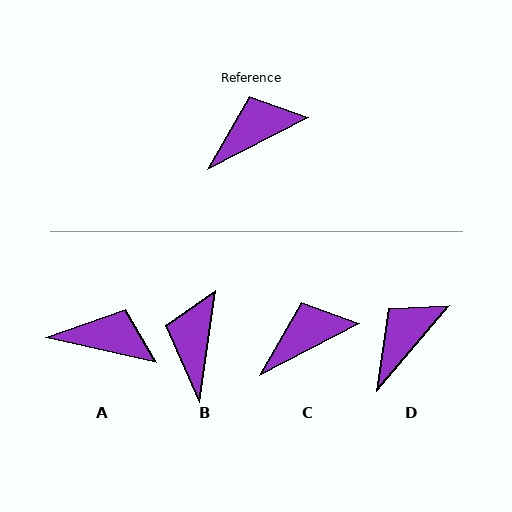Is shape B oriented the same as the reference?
No, it is off by about 54 degrees.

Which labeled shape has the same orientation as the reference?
C.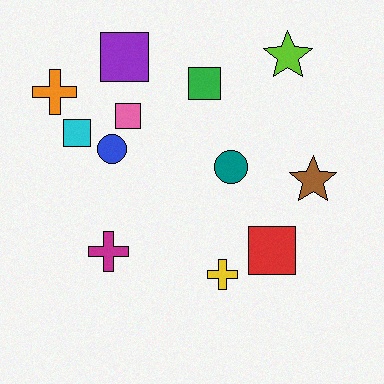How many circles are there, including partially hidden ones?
There are 2 circles.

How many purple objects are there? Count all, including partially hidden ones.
There is 1 purple object.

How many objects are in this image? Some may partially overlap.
There are 12 objects.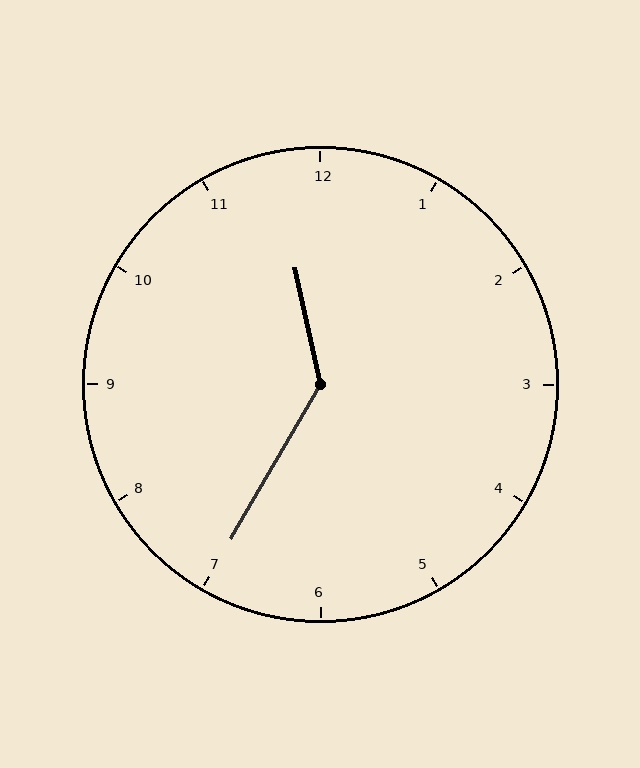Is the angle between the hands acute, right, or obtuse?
It is obtuse.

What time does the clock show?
11:35.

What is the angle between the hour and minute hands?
Approximately 138 degrees.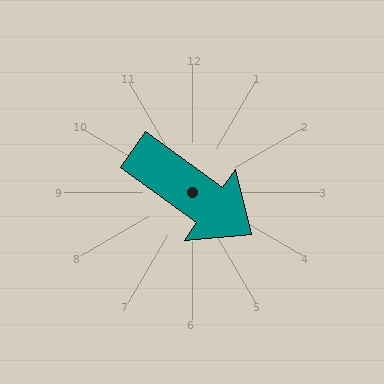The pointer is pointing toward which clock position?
Roughly 4 o'clock.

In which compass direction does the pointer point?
Southeast.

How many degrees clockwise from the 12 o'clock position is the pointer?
Approximately 126 degrees.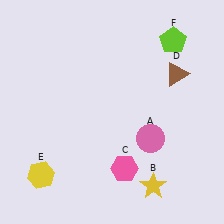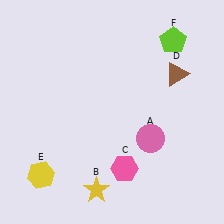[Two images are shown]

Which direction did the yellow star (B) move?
The yellow star (B) moved left.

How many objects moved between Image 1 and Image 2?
1 object moved between the two images.